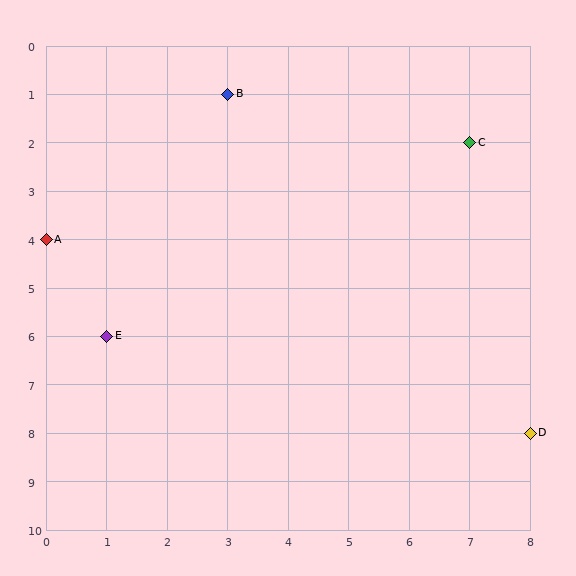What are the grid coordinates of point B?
Point B is at grid coordinates (3, 1).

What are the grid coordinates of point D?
Point D is at grid coordinates (8, 8).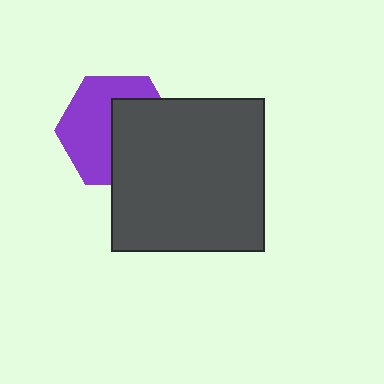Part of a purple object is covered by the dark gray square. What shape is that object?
It is a hexagon.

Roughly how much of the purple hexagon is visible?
About half of it is visible (roughly 53%).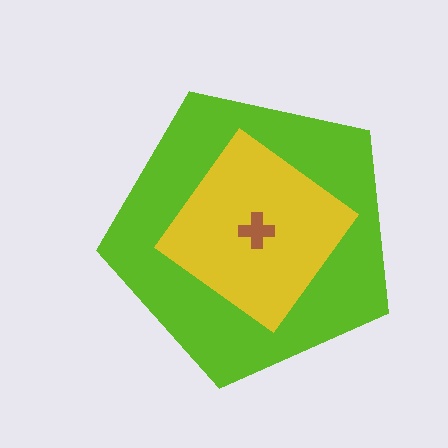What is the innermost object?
The brown cross.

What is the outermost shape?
The lime pentagon.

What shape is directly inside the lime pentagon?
The yellow diamond.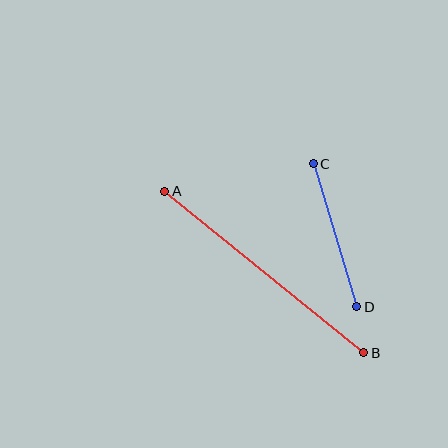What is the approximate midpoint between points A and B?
The midpoint is at approximately (264, 272) pixels.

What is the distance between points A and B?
The distance is approximately 256 pixels.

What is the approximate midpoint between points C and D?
The midpoint is at approximately (335, 235) pixels.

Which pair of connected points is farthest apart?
Points A and B are farthest apart.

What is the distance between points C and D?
The distance is approximately 149 pixels.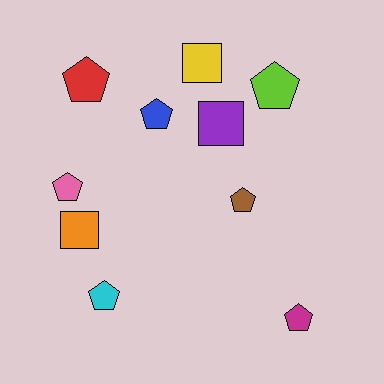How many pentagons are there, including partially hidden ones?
There are 7 pentagons.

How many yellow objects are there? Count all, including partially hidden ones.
There is 1 yellow object.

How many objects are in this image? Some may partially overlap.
There are 10 objects.